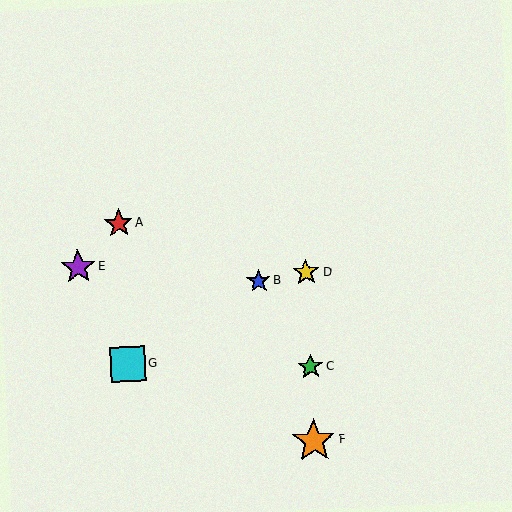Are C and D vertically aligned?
Yes, both are at x≈310.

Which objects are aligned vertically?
Objects C, D, F are aligned vertically.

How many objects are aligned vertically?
3 objects (C, D, F) are aligned vertically.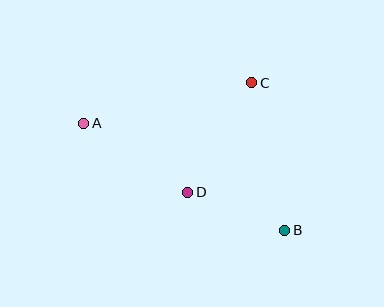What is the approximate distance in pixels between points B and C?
The distance between B and C is approximately 151 pixels.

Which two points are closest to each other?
Points B and D are closest to each other.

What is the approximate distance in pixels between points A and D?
The distance between A and D is approximately 125 pixels.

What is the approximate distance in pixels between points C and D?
The distance between C and D is approximately 127 pixels.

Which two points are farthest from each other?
Points A and B are farthest from each other.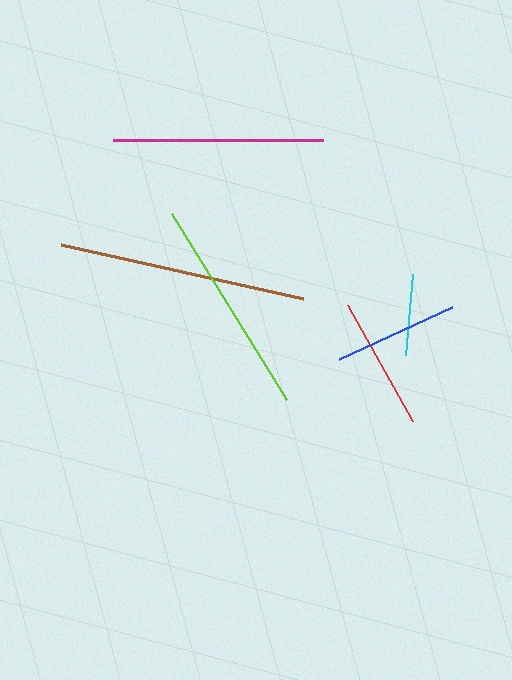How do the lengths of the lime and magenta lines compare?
The lime and magenta lines are approximately the same length.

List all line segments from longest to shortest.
From longest to shortest: brown, lime, magenta, red, blue, cyan.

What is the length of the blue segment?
The blue segment is approximately 125 pixels long.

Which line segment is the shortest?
The cyan line is the shortest at approximately 81 pixels.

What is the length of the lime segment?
The lime segment is approximately 219 pixels long.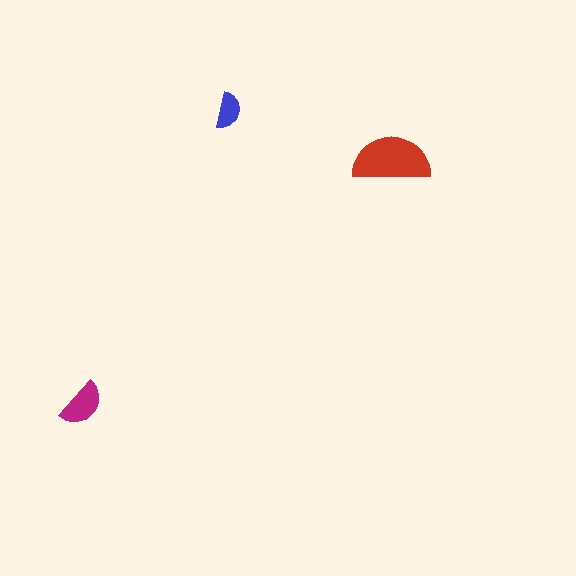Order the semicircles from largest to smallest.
the red one, the magenta one, the blue one.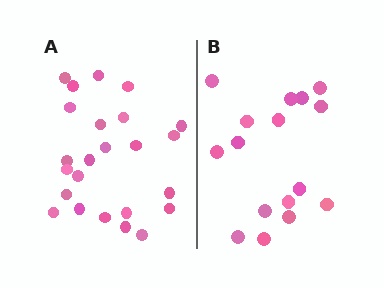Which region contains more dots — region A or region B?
Region A (the left region) has more dots.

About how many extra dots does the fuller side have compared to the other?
Region A has roughly 8 or so more dots than region B.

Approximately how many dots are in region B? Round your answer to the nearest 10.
About 20 dots. (The exact count is 16, which rounds to 20.)